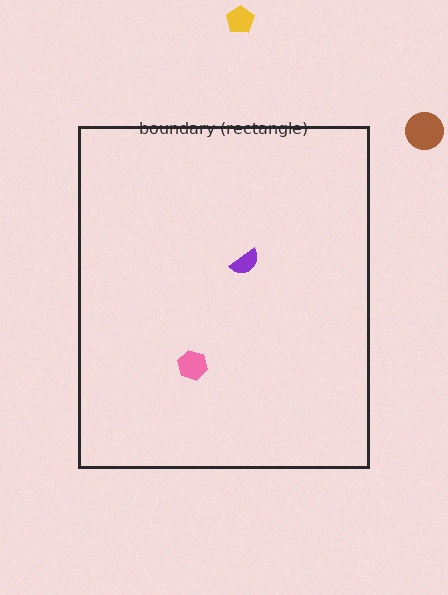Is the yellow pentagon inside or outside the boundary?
Outside.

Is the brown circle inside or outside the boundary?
Outside.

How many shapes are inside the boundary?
2 inside, 2 outside.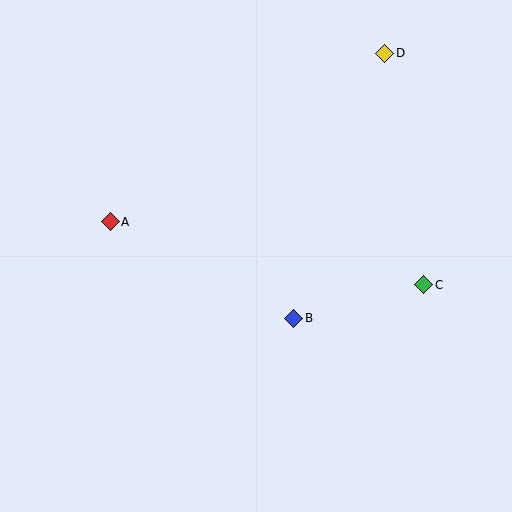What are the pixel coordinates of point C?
Point C is at (424, 285).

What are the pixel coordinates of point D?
Point D is at (385, 53).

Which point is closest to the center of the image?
Point B at (294, 318) is closest to the center.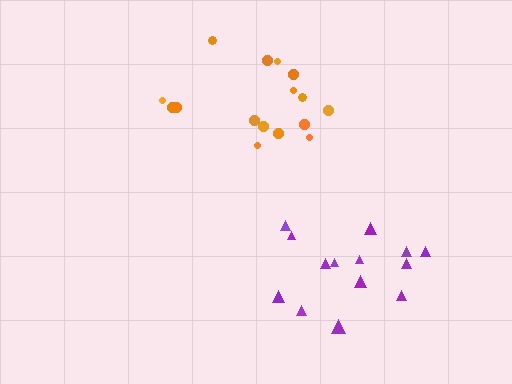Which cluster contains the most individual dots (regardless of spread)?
Orange (16).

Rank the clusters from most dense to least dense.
purple, orange.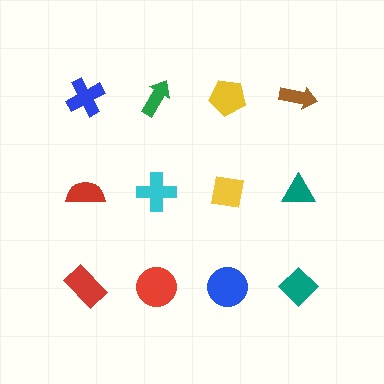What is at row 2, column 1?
A red semicircle.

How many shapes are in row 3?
4 shapes.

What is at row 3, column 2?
A red circle.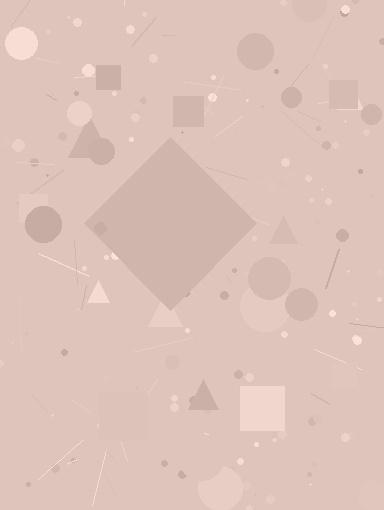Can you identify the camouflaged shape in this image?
The camouflaged shape is a diamond.